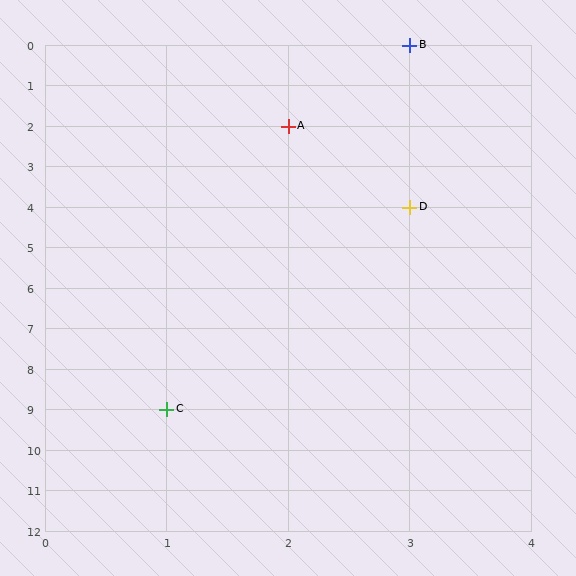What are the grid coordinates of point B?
Point B is at grid coordinates (3, 0).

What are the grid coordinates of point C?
Point C is at grid coordinates (1, 9).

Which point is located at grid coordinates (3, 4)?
Point D is at (3, 4).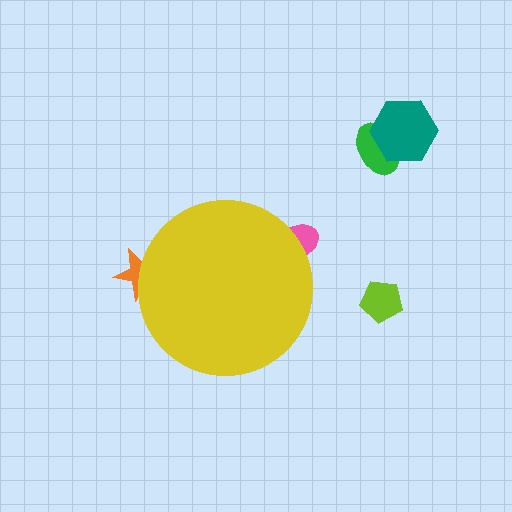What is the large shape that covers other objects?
A yellow circle.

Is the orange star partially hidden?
Yes, the orange star is partially hidden behind the yellow circle.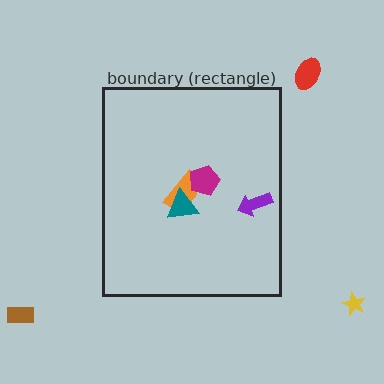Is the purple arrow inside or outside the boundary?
Inside.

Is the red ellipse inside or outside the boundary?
Outside.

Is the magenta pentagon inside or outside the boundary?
Inside.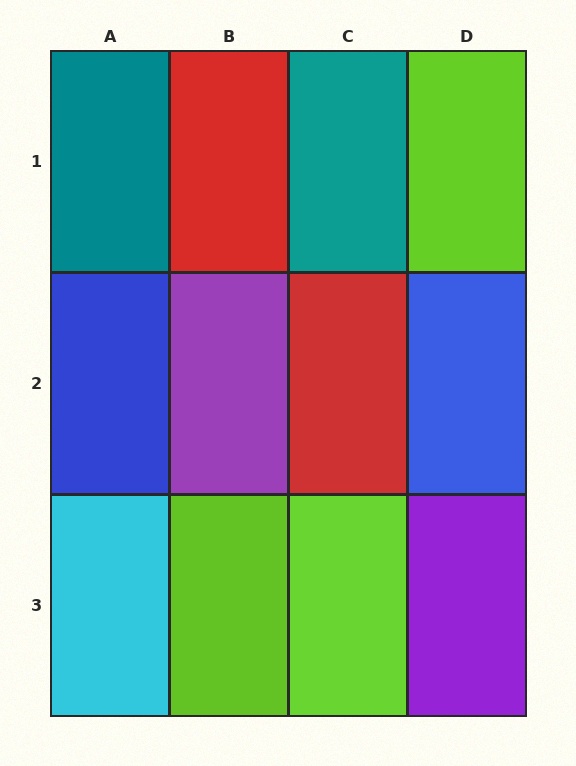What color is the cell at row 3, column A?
Cyan.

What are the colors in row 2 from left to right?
Blue, purple, red, blue.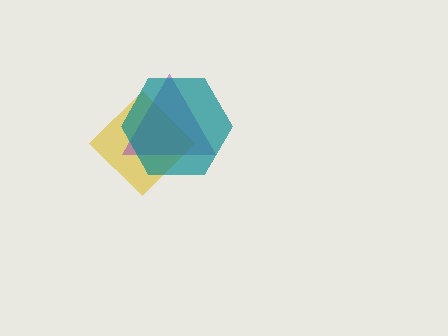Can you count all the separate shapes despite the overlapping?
Yes, there are 3 separate shapes.